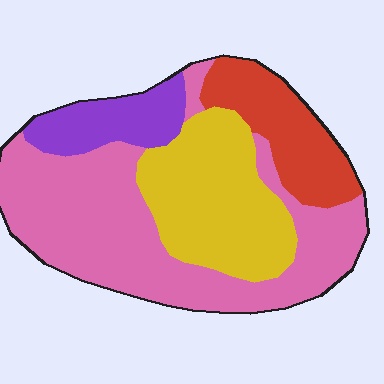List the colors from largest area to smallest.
From largest to smallest: pink, yellow, red, purple.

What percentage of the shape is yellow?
Yellow takes up about one quarter (1/4) of the shape.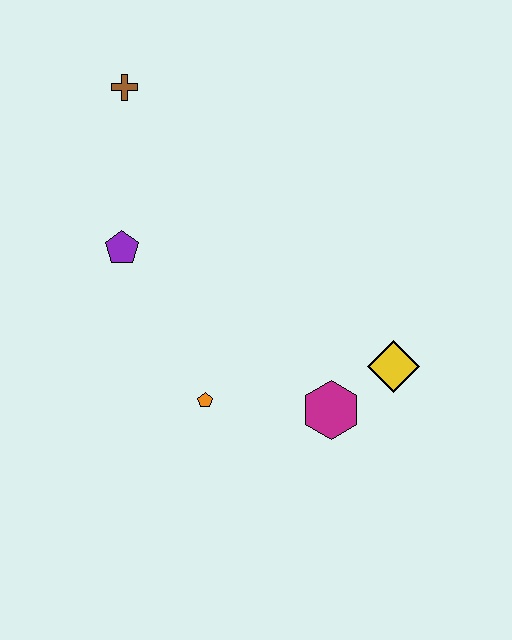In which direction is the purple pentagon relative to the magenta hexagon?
The purple pentagon is to the left of the magenta hexagon.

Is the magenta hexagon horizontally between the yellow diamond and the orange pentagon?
Yes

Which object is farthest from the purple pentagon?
The yellow diamond is farthest from the purple pentagon.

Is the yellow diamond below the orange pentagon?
No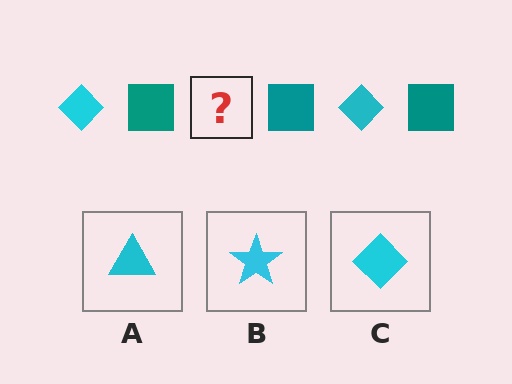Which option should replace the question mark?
Option C.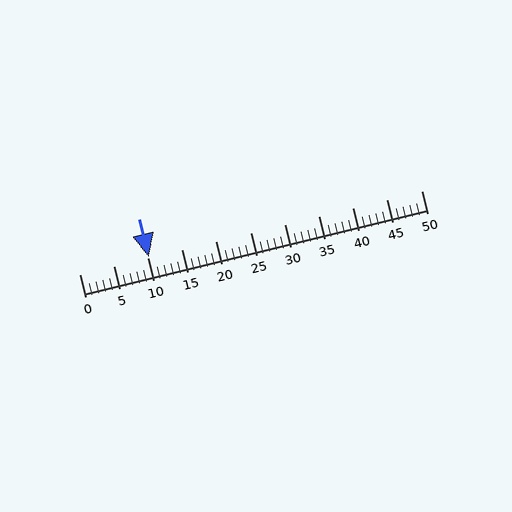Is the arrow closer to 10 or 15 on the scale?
The arrow is closer to 10.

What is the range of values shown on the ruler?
The ruler shows values from 0 to 50.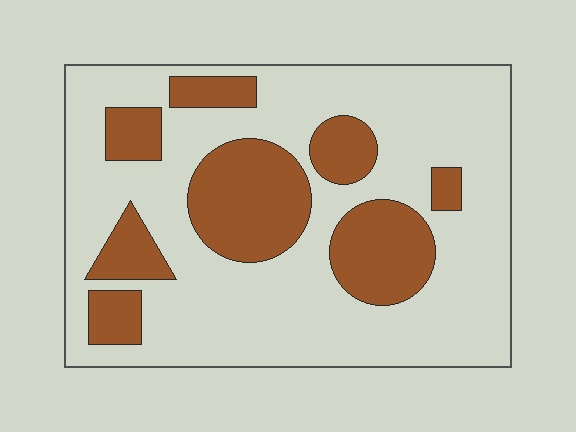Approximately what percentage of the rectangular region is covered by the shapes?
Approximately 30%.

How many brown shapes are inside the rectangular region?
8.